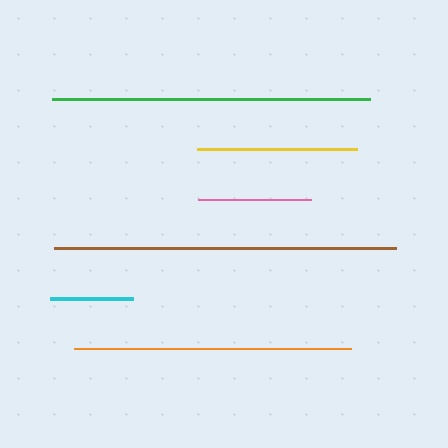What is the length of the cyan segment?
The cyan segment is approximately 84 pixels long.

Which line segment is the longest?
The brown line is the longest at approximately 342 pixels.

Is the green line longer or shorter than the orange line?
The green line is longer than the orange line.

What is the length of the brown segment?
The brown segment is approximately 342 pixels long.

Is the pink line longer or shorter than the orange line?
The orange line is longer than the pink line.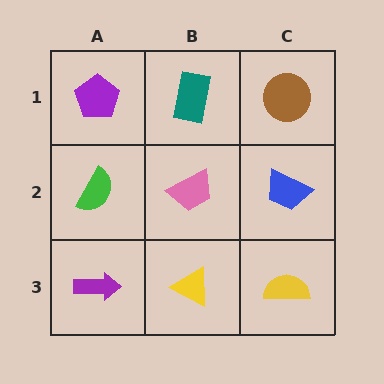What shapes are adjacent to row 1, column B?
A pink trapezoid (row 2, column B), a purple pentagon (row 1, column A), a brown circle (row 1, column C).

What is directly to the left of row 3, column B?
A purple arrow.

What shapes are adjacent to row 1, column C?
A blue trapezoid (row 2, column C), a teal rectangle (row 1, column B).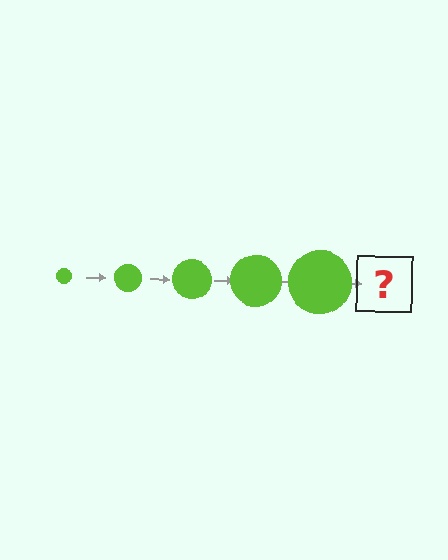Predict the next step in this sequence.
The next step is a lime circle, larger than the previous one.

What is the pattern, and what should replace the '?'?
The pattern is that the circle gets progressively larger each step. The '?' should be a lime circle, larger than the previous one.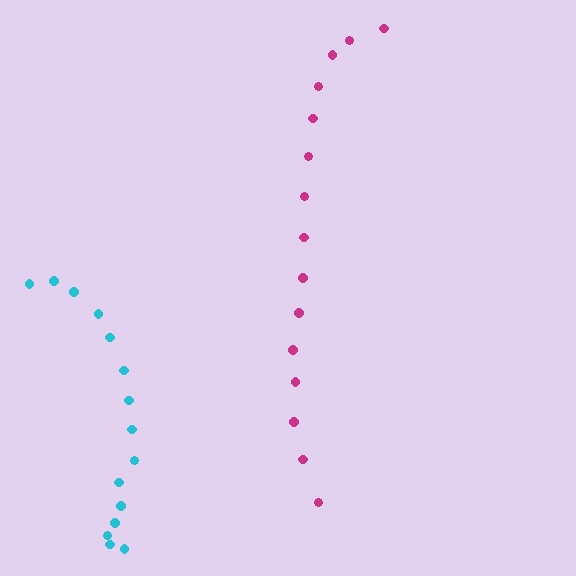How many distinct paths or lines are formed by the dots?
There are 2 distinct paths.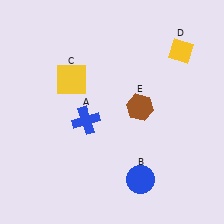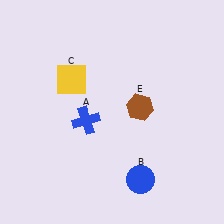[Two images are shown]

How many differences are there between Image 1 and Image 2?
There is 1 difference between the two images.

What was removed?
The yellow diamond (D) was removed in Image 2.